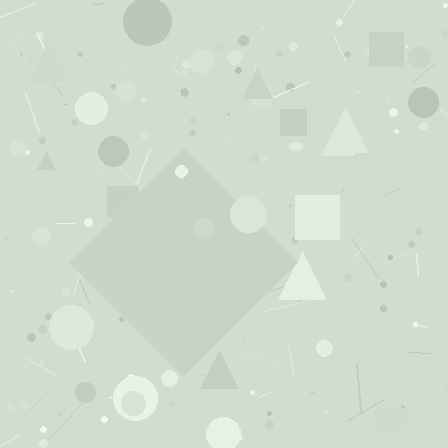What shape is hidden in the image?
A diamond is hidden in the image.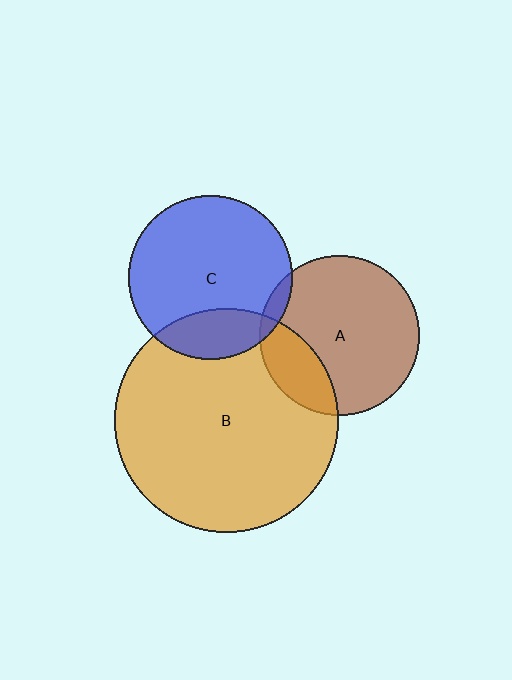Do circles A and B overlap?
Yes.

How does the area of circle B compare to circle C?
Approximately 1.9 times.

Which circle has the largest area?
Circle B (orange).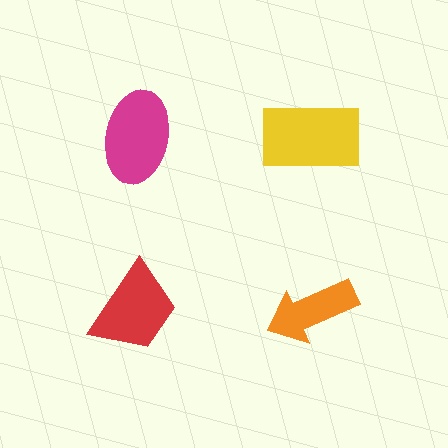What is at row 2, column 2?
An orange arrow.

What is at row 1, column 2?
A yellow rectangle.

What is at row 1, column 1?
A magenta ellipse.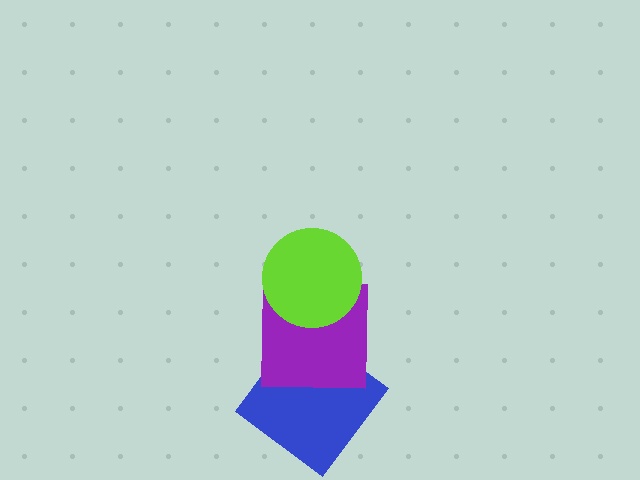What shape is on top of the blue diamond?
The purple square is on top of the blue diamond.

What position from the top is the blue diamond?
The blue diamond is 3rd from the top.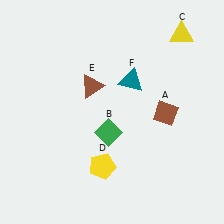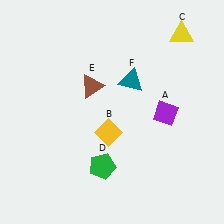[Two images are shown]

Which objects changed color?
A changed from brown to purple. B changed from green to yellow. D changed from yellow to green.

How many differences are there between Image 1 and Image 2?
There are 3 differences between the two images.